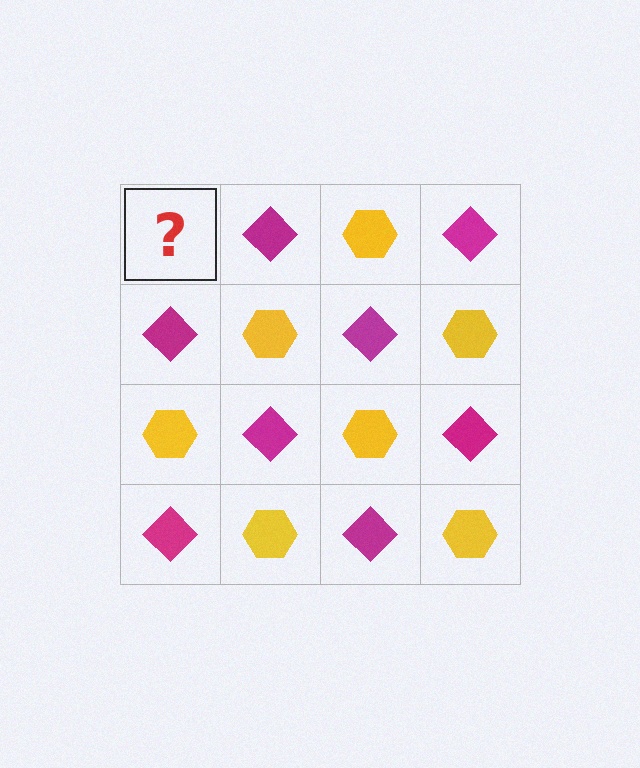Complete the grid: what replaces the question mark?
The question mark should be replaced with a yellow hexagon.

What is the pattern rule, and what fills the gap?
The rule is that it alternates yellow hexagon and magenta diamond in a checkerboard pattern. The gap should be filled with a yellow hexagon.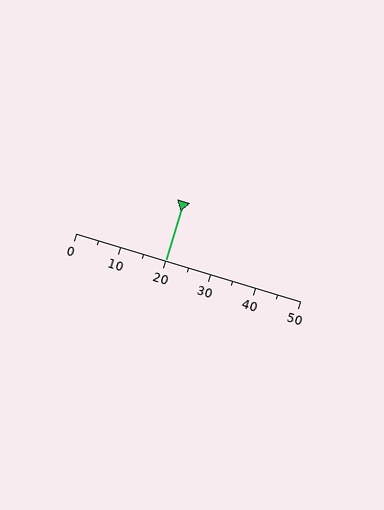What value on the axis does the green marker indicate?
The marker indicates approximately 20.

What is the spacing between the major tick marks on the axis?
The major ticks are spaced 10 apart.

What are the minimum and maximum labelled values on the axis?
The axis runs from 0 to 50.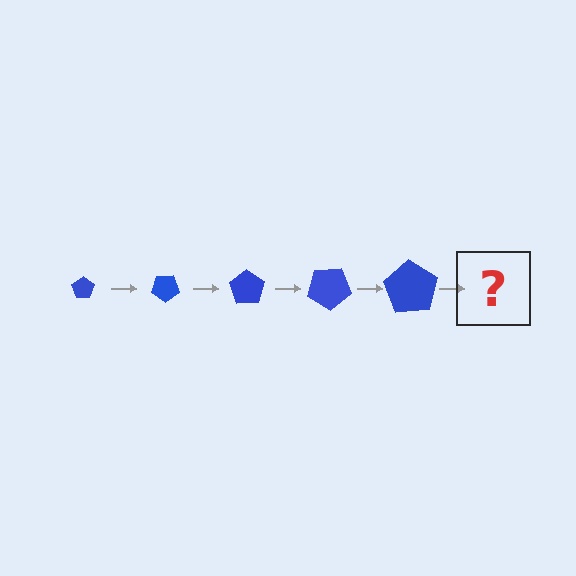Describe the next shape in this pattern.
It should be a pentagon, larger than the previous one and rotated 175 degrees from the start.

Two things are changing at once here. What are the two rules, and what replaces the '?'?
The two rules are that the pentagon grows larger each step and it rotates 35 degrees each step. The '?' should be a pentagon, larger than the previous one and rotated 175 degrees from the start.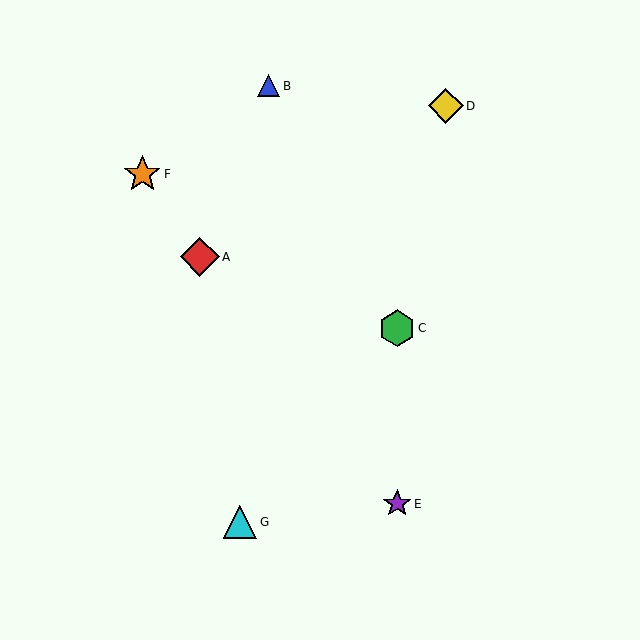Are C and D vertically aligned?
No, C is at x≈397 and D is at x≈446.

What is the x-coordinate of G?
Object G is at x≈240.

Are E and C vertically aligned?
Yes, both are at x≈397.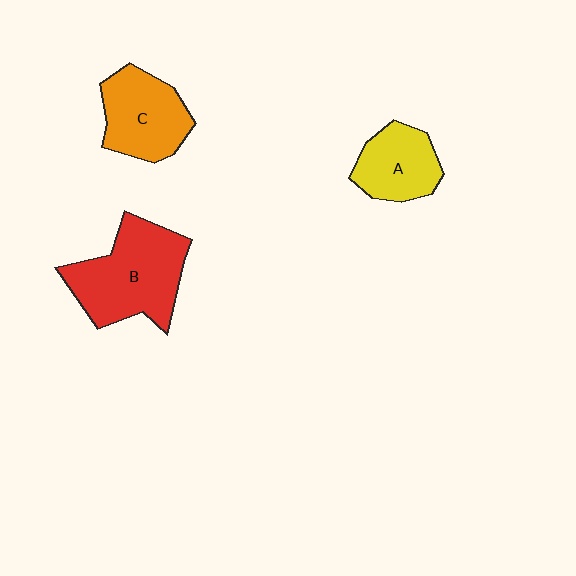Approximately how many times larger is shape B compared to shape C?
Approximately 1.4 times.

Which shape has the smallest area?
Shape A (yellow).